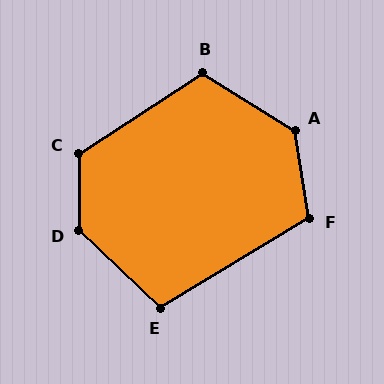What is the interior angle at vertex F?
Approximately 112 degrees (obtuse).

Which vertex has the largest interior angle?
D, at approximately 133 degrees.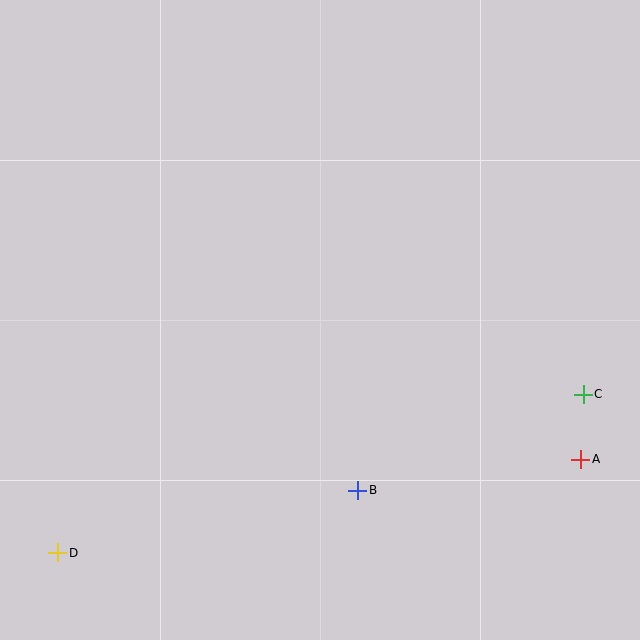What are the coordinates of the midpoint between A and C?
The midpoint between A and C is at (582, 427).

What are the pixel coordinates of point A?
Point A is at (581, 459).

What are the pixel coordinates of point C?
Point C is at (583, 394).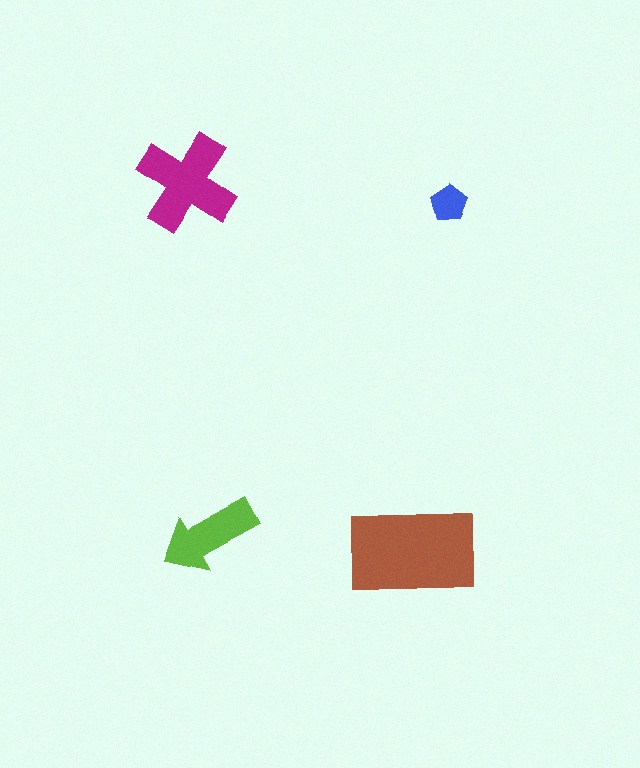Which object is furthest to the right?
The blue pentagon is rightmost.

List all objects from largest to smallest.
The brown rectangle, the magenta cross, the lime arrow, the blue pentagon.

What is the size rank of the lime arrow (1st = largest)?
3rd.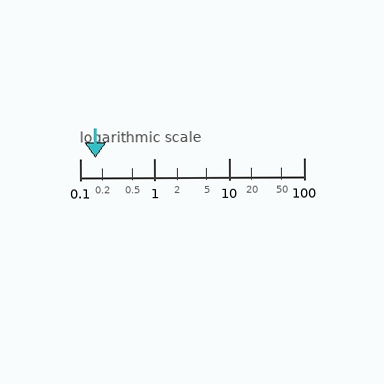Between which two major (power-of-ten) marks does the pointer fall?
The pointer is between 0.1 and 1.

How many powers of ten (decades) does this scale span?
The scale spans 3 decades, from 0.1 to 100.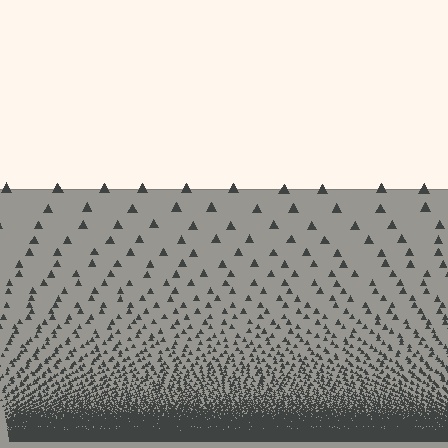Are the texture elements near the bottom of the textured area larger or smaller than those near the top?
Smaller. The gradient is inverted — elements near the bottom are smaller and denser.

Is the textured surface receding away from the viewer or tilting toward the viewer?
The surface appears to tilt toward the viewer. Texture elements get larger and sparser toward the top.